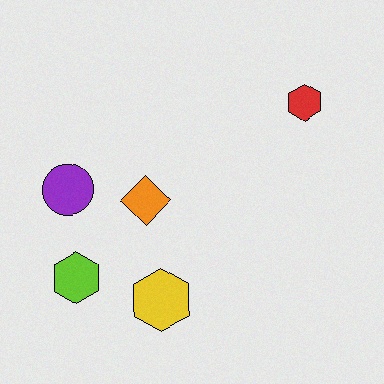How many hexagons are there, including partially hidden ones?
There are 3 hexagons.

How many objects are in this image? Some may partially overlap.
There are 5 objects.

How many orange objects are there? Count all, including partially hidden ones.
There is 1 orange object.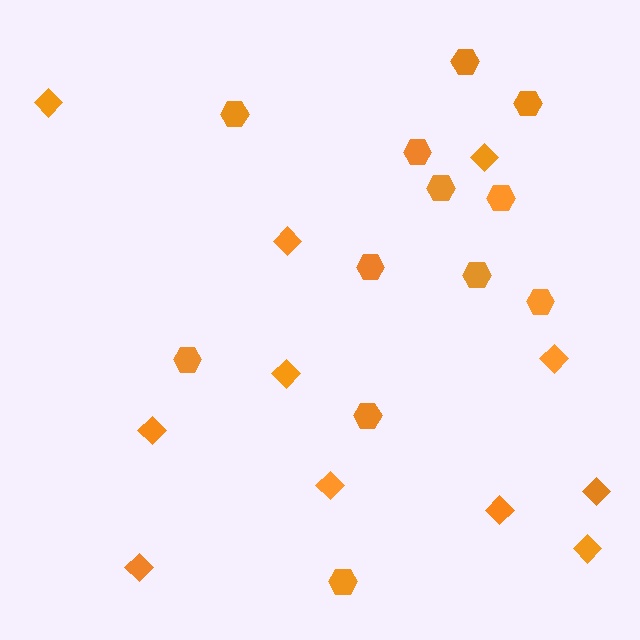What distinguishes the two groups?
There are 2 groups: one group of diamonds (11) and one group of hexagons (12).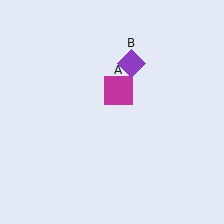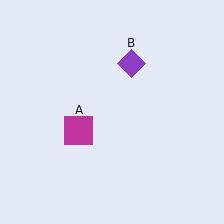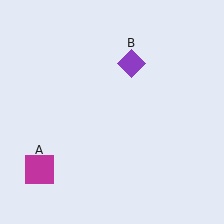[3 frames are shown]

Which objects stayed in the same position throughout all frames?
Purple diamond (object B) remained stationary.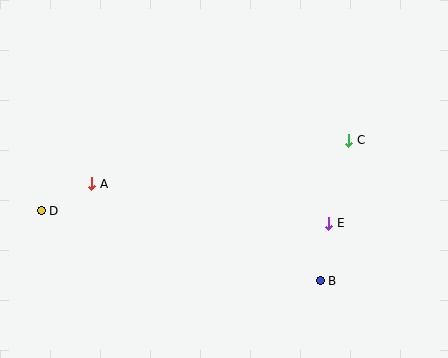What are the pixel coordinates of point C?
Point C is at (349, 140).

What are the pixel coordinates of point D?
Point D is at (41, 211).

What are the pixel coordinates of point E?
Point E is at (329, 223).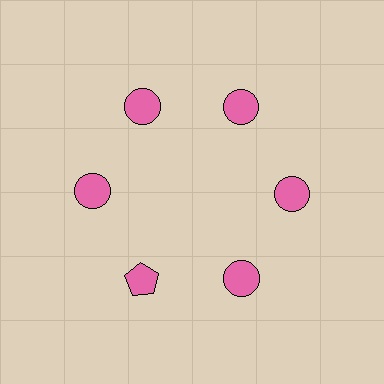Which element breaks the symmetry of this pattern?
The pink pentagon at roughly the 7 o'clock position breaks the symmetry. All other shapes are pink circles.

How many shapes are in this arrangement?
There are 6 shapes arranged in a ring pattern.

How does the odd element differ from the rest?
It has a different shape: pentagon instead of circle.